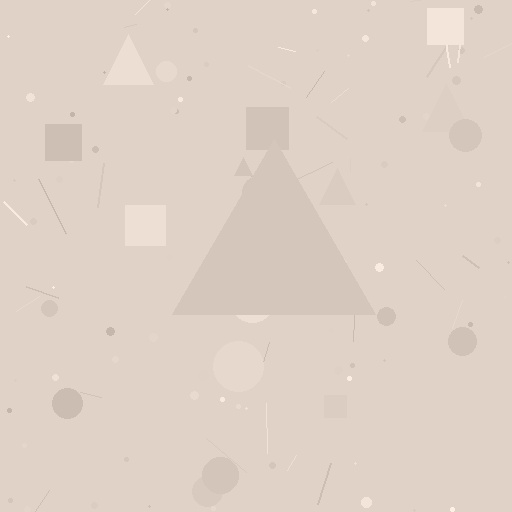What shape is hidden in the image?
A triangle is hidden in the image.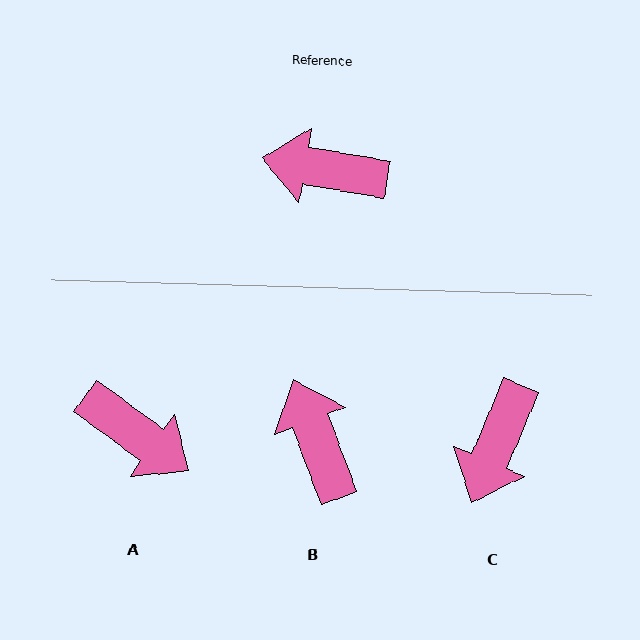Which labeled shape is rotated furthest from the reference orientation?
A, about 154 degrees away.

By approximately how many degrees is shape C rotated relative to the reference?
Approximately 77 degrees counter-clockwise.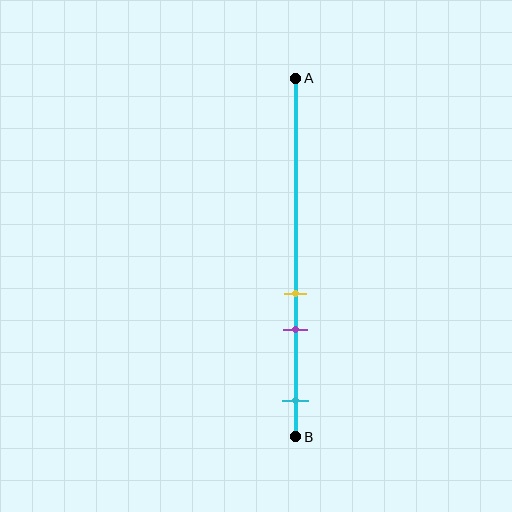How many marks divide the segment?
There are 3 marks dividing the segment.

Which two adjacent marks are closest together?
The yellow and purple marks are the closest adjacent pair.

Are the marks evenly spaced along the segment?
No, the marks are not evenly spaced.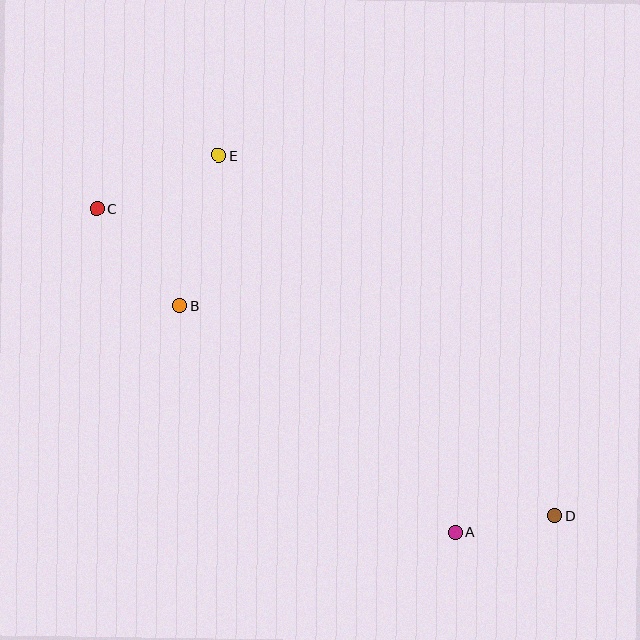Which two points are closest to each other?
Points A and D are closest to each other.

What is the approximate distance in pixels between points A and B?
The distance between A and B is approximately 357 pixels.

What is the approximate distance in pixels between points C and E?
The distance between C and E is approximately 133 pixels.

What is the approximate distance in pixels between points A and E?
The distance between A and E is approximately 445 pixels.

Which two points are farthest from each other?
Points C and D are farthest from each other.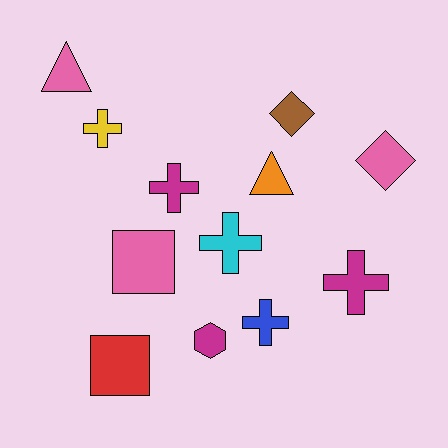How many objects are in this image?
There are 12 objects.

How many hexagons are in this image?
There is 1 hexagon.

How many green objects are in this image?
There are no green objects.